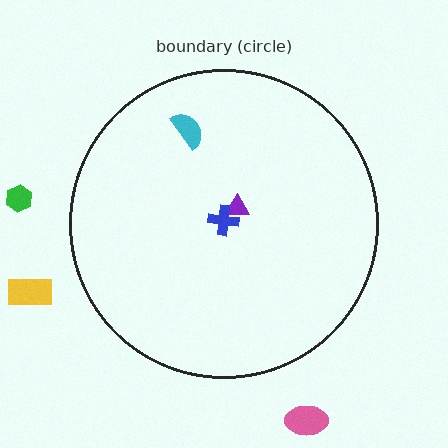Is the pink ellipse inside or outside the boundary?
Outside.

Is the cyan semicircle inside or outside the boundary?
Inside.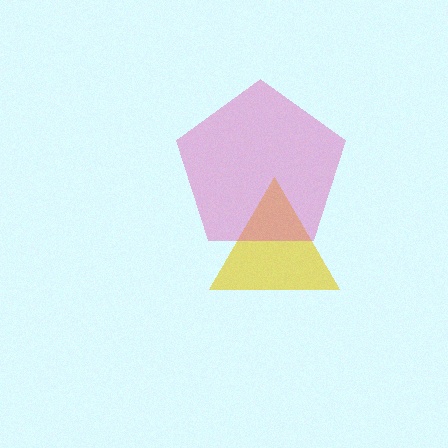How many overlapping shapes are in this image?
There are 2 overlapping shapes in the image.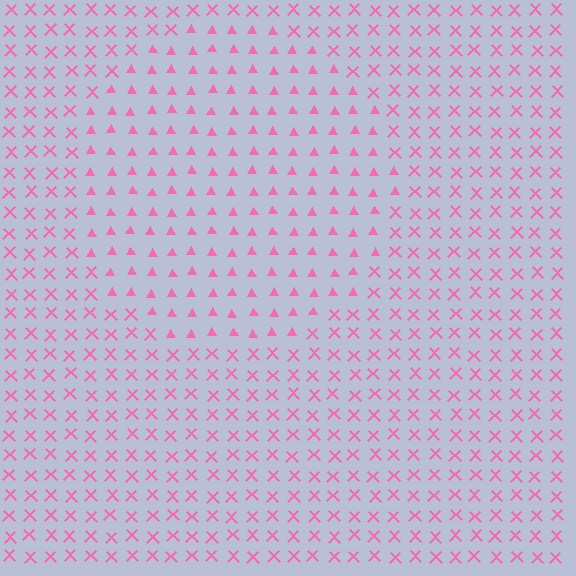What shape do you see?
I see a circle.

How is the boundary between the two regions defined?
The boundary is defined by a change in element shape: triangles inside vs. X marks outside. All elements share the same color and spacing.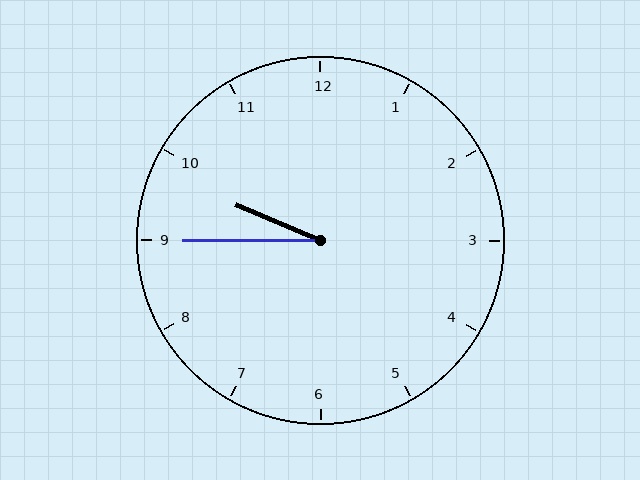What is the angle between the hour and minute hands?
Approximately 22 degrees.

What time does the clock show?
9:45.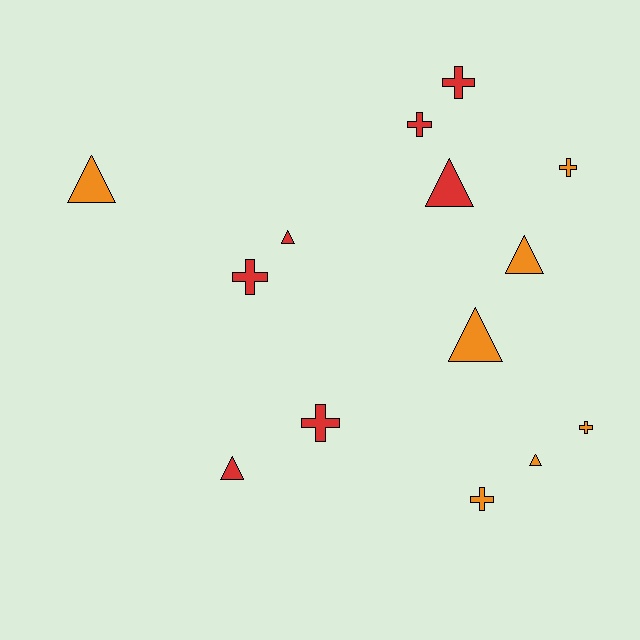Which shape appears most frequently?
Cross, with 7 objects.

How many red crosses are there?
There are 4 red crosses.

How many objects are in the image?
There are 14 objects.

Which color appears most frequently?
Red, with 7 objects.